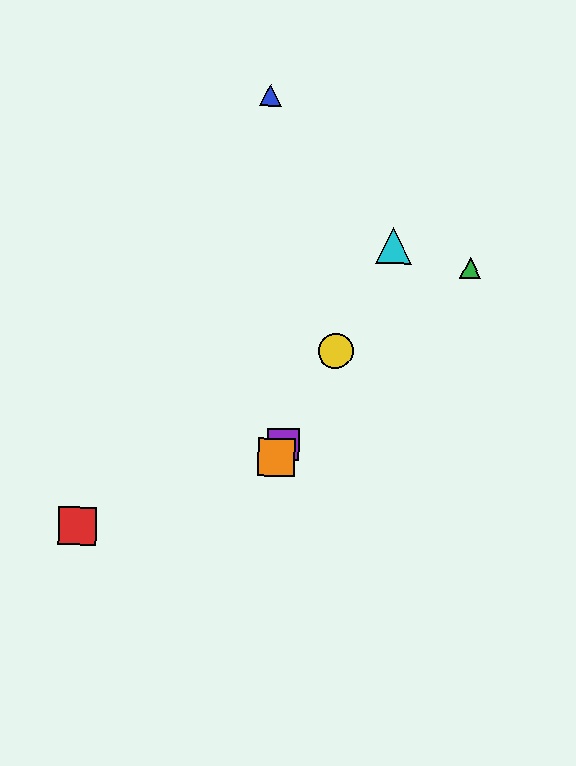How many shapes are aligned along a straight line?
4 shapes (the yellow circle, the purple square, the orange square, the cyan triangle) are aligned along a straight line.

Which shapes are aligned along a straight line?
The yellow circle, the purple square, the orange square, the cyan triangle are aligned along a straight line.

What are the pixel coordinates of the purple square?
The purple square is at (284, 444).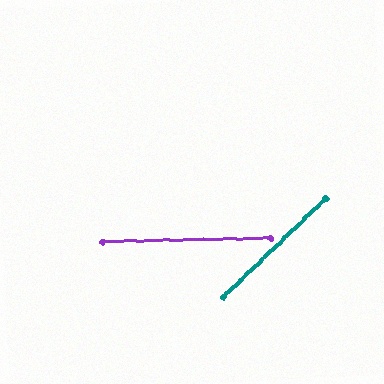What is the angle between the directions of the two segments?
Approximately 43 degrees.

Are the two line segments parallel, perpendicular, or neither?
Neither parallel nor perpendicular — they differ by about 43°.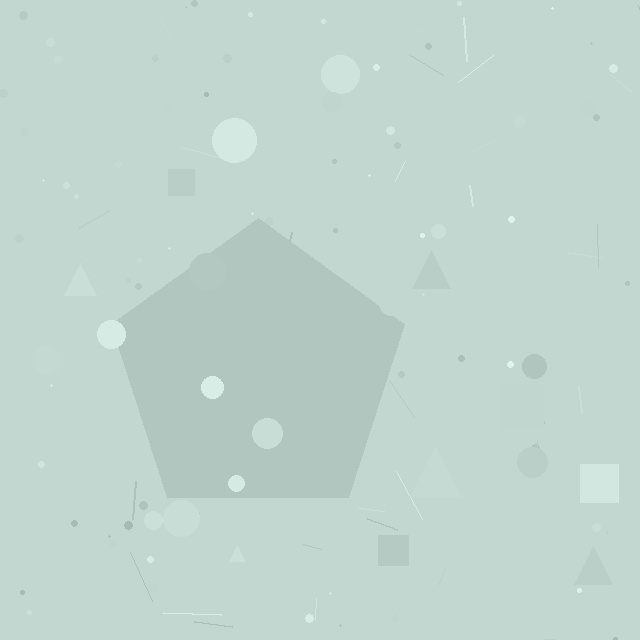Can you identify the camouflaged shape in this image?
The camouflaged shape is a pentagon.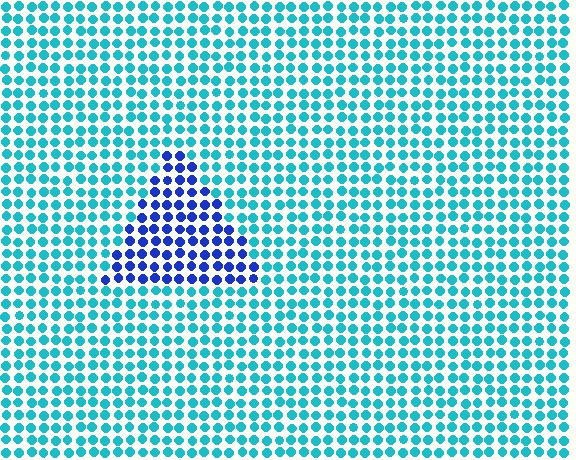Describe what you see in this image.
The image is filled with small cyan elements in a uniform arrangement. A triangle-shaped region is visible where the elements are tinted to a slightly different hue, forming a subtle color boundary.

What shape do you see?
I see a triangle.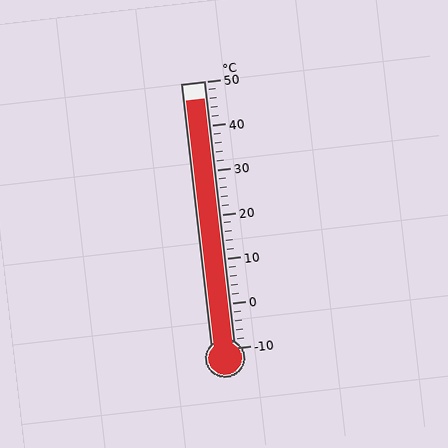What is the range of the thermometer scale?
The thermometer scale ranges from -10°C to 50°C.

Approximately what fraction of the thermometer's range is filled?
The thermometer is filled to approximately 95% of its range.